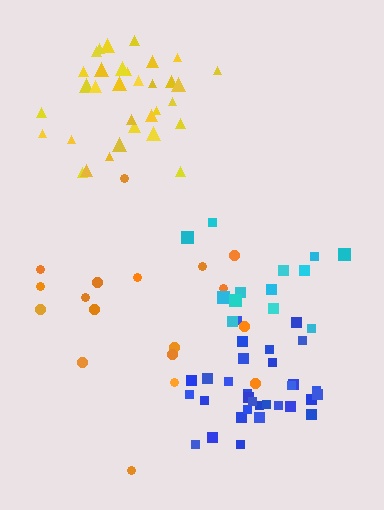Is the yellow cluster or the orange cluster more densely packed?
Yellow.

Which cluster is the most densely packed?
Blue.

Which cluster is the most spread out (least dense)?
Orange.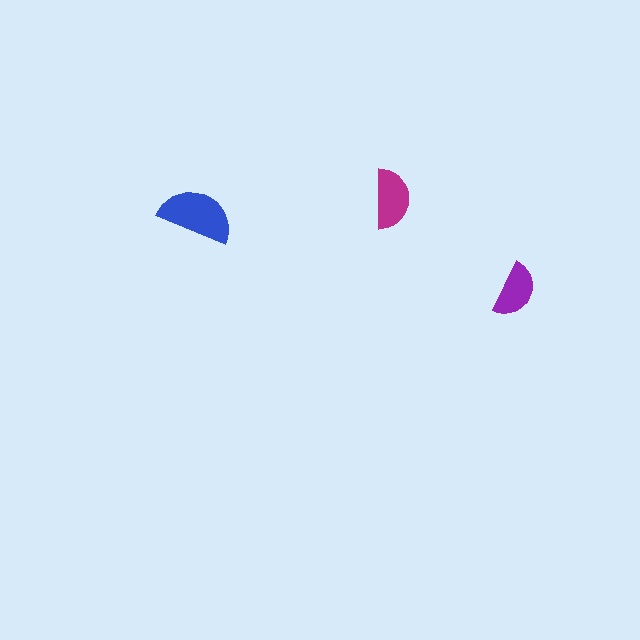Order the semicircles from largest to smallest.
the blue one, the magenta one, the purple one.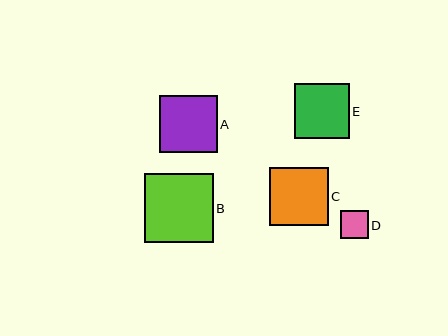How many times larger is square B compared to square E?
Square B is approximately 1.2 times the size of square E.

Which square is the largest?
Square B is the largest with a size of approximately 69 pixels.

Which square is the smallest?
Square D is the smallest with a size of approximately 28 pixels.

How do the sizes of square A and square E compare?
Square A and square E are approximately the same size.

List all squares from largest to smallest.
From largest to smallest: B, C, A, E, D.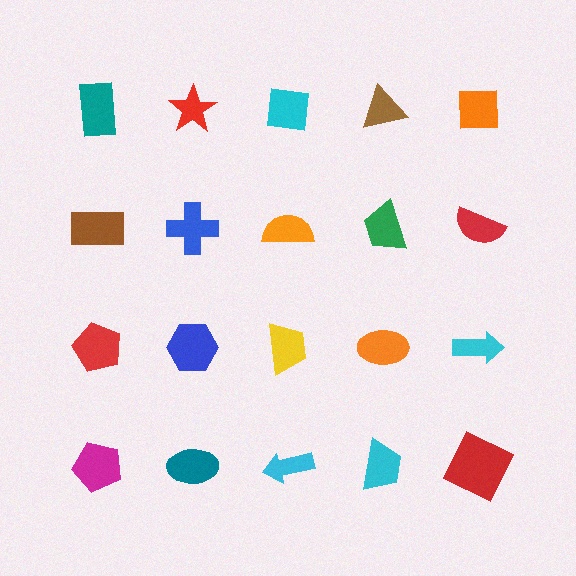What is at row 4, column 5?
A red square.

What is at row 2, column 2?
A blue cross.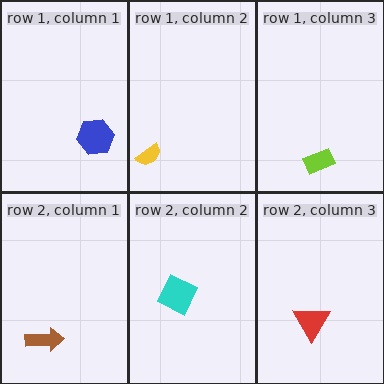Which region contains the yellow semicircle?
The row 1, column 2 region.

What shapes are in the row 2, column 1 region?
The brown arrow.